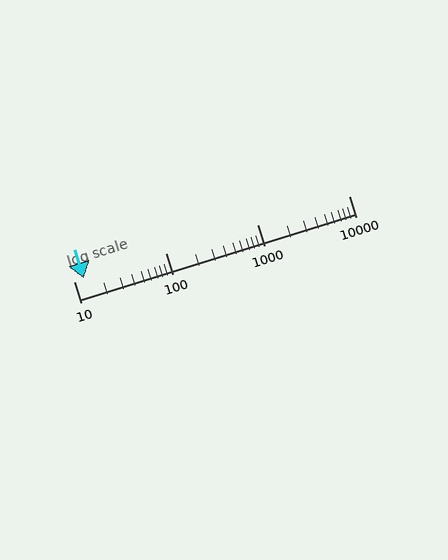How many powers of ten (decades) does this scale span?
The scale spans 3 decades, from 10 to 10000.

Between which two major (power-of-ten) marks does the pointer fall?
The pointer is between 10 and 100.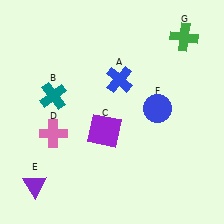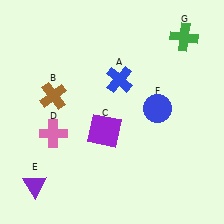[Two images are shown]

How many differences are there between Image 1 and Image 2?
There is 1 difference between the two images.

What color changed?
The cross (B) changed from teal in Image 1 to brown in Image 2.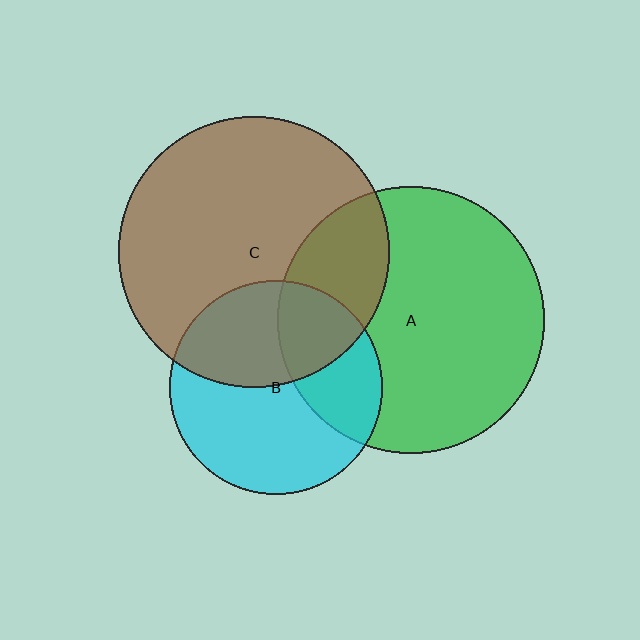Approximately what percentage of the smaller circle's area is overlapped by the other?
Approximately 40%.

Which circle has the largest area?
Circle C (brown).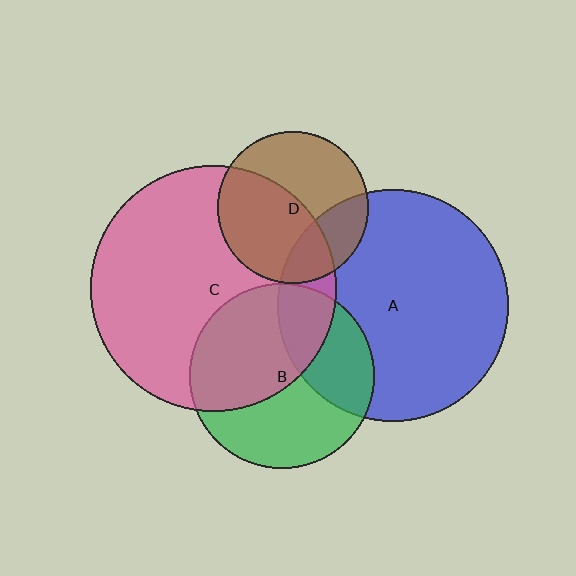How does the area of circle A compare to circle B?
Approximately 1.6 times.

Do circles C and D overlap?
Yes.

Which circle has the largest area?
Circle C (pink).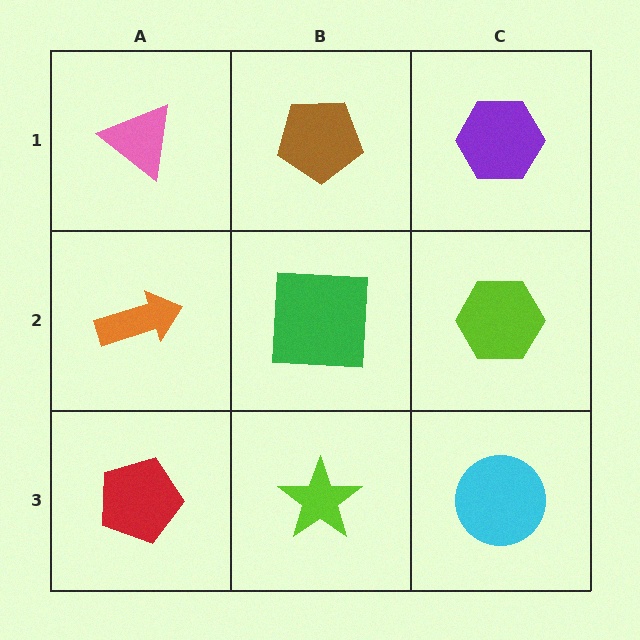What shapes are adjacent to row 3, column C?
A lime hexagon (row 2, column C), a lime star (row 3, column B).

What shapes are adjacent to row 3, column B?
A green square (row 2, column B), a red pentagon (row 3, column A), a cyan circle (row 3, column C).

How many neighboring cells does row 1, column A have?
2.